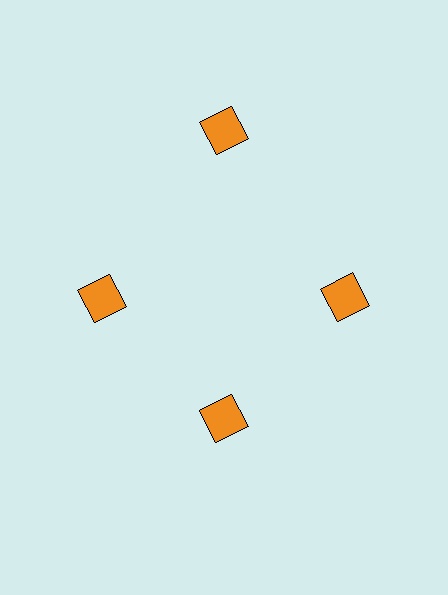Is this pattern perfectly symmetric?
No. The 4 orange squares are arranged in a ring, but one element near the 12 o'clock position is pushed outward from the center, breaking the 4-fold rotational symmetry.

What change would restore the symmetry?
The symmetry would be restored by moving it inward, back onto the ring so that all 4 squares sit at equal angles and equal distance from the center.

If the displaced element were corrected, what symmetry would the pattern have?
It would have 4-fold rotational symmetry — the pattern would map onto itself every 90 degrees.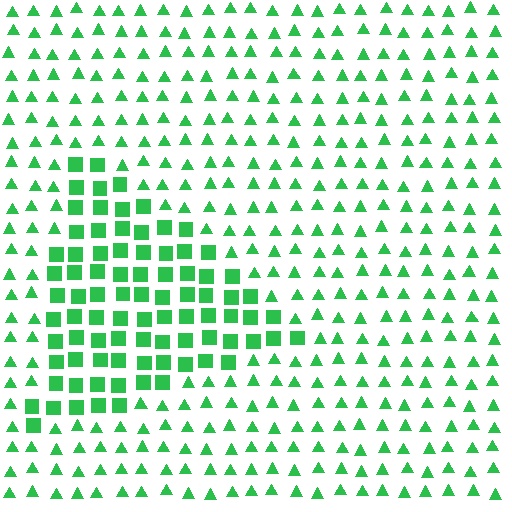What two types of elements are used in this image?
The image uses squares inside the triangle region and triangles outside it.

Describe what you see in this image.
The image is filled with small green elements arranged in a uniform grid. A triangle-shaped region contains squares, while the surrounding area contains triangles. The boundary is defined purely by the change in element shape.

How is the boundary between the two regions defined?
The boundary is defined by a change in element shape: squares inside vs. triangles outside. All elements share the same color and spacing.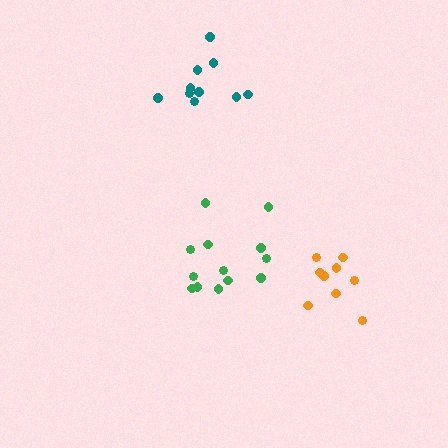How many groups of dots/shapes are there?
There are 3 groups.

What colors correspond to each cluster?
The clusters are colored: orange, green, teal.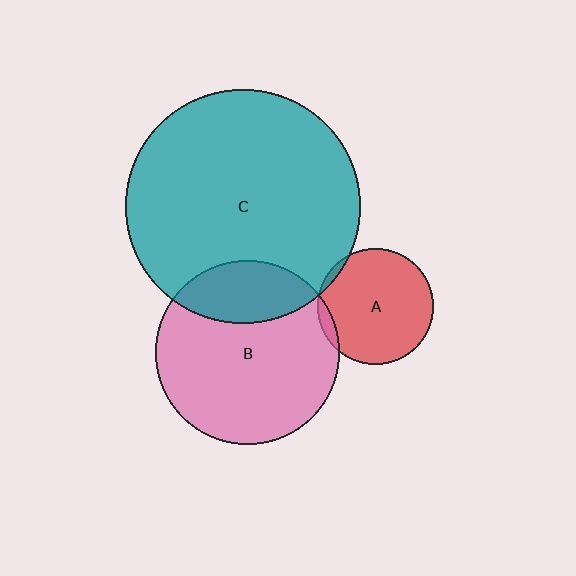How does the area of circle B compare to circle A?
Approximately 2.5 times.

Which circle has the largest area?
Circle C (teal).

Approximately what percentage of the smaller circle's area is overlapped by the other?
Approximately 5%.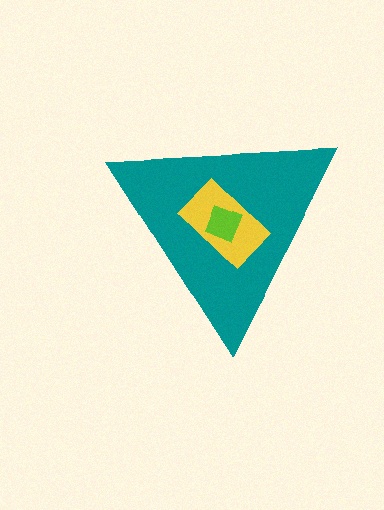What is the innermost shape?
The lime square.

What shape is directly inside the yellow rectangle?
The lime square.